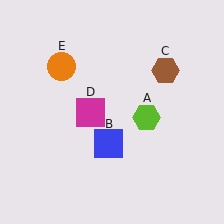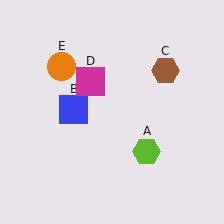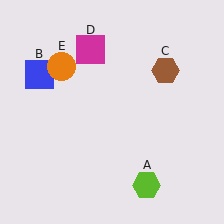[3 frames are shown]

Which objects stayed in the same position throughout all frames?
Brown hexagon (object C) and orange circle (object E) remained stationary.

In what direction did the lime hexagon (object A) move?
The lime hexagon (object A) moved down.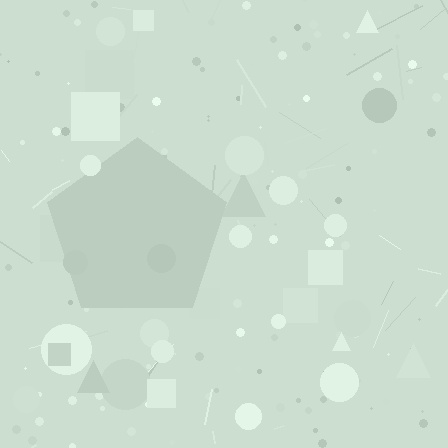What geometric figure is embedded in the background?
A pentagon is embedded in the background.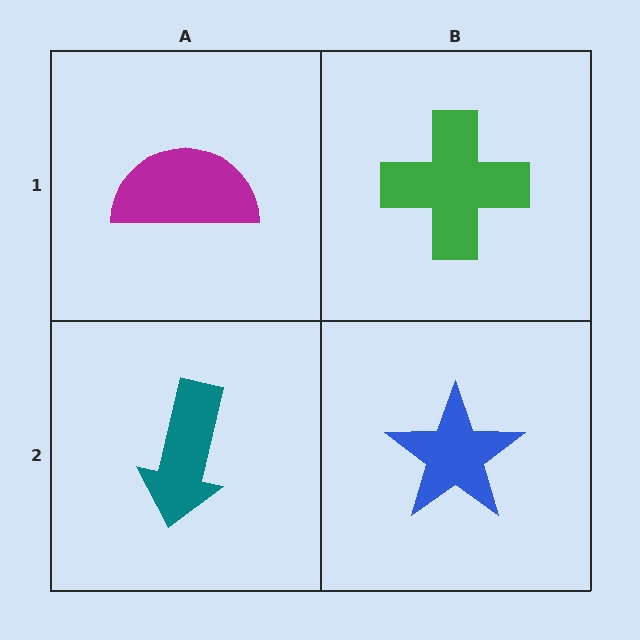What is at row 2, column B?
A blue star.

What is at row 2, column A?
A teal arrow.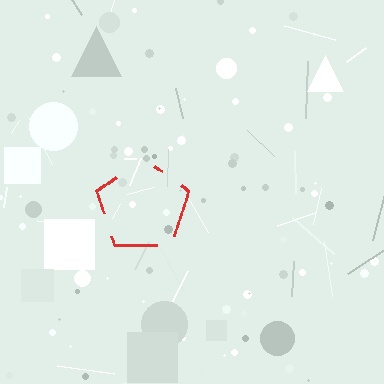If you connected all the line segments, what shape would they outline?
They would outline a pentagon.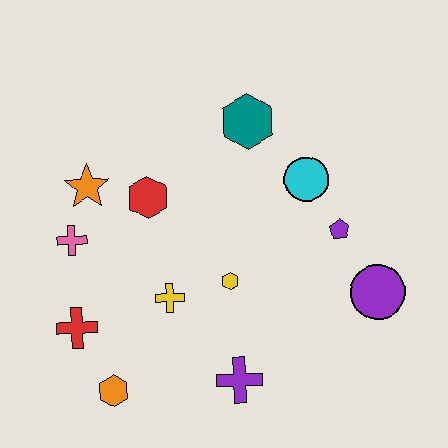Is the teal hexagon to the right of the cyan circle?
No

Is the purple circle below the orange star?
Yes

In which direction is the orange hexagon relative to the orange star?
The orange hexagon is below the orange star.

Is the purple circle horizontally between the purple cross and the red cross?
No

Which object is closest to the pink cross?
The orange star is closest to the pink cross.